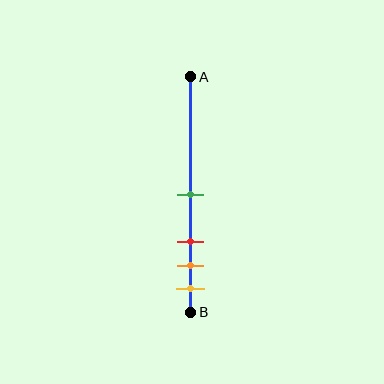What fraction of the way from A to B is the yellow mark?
The yellow mark is approximately 90% (0.9) of the way from A to B.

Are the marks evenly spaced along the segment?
No, the marks are not evenly spaced.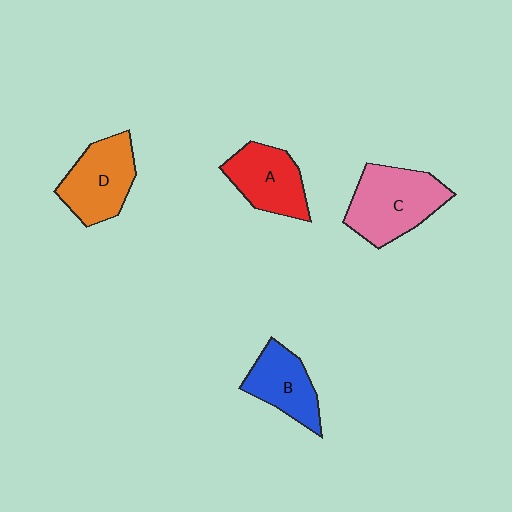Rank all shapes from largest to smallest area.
From largest to smallest: C (pink), D (orange), A (red), B (blue).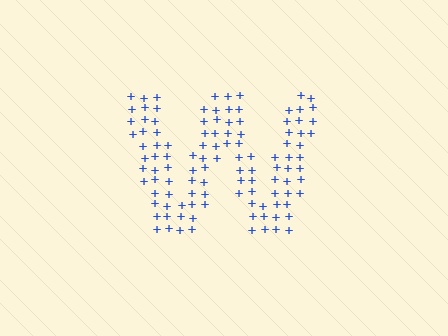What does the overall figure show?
The overall figure shows the letter W.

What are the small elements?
The small elements are plus signs.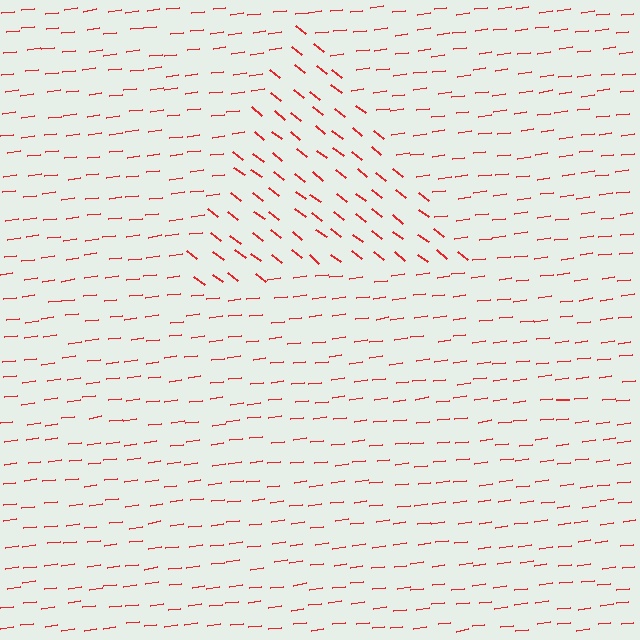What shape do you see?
I see a triangle.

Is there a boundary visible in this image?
Yes, there is a texture boundary formed by a change in line orientation.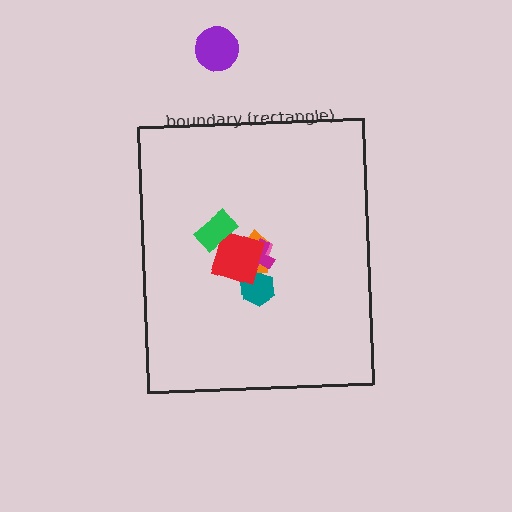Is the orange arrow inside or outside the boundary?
Inside.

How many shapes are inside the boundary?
6 inside, 1 outside.